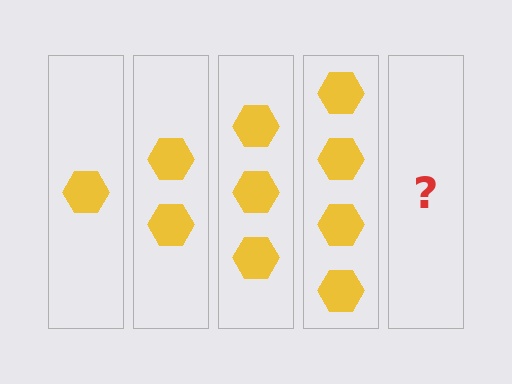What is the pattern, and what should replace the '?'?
The pattern is that each step adds one more hexagon. The '?' should be 5 hexagons.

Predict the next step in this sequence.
The next step is 5 hexagons.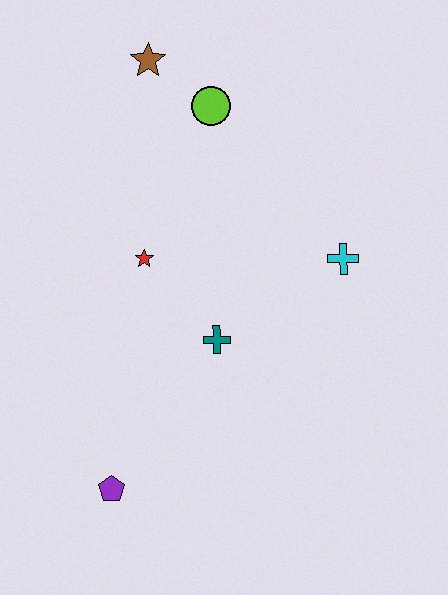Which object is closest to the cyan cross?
The teal cross is closest to the cyan cross.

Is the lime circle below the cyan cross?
No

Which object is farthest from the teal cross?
The brown star is farthest from the teal cross.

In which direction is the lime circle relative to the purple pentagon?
The lime circle is above the purple pentagon.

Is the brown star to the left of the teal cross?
Yes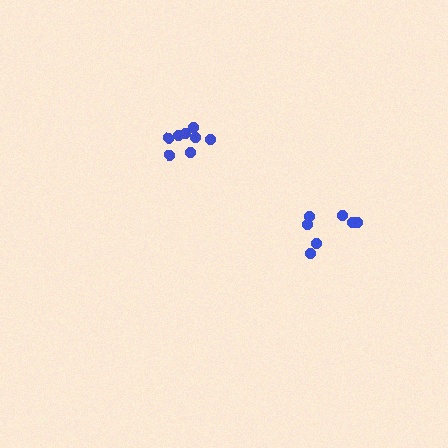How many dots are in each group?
Group 1: 7 dots, Group 2: 8 dots (15 total).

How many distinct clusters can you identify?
There are 2 distinct clusters.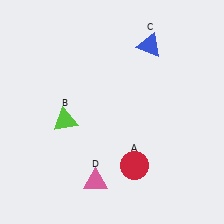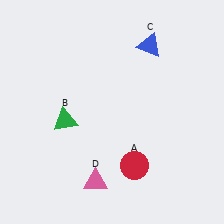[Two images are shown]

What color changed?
The triangle (B) changed from lime in Image 1 to green in Image 2.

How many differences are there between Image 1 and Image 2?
There is 1 difference between the two images.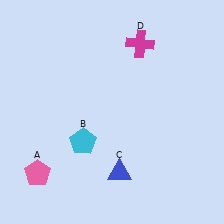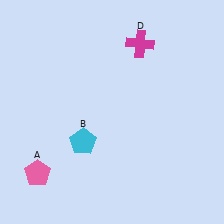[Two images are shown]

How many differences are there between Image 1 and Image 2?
There is 1 difference between the two images.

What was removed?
The blue triangle (C) was removed in Image 2.